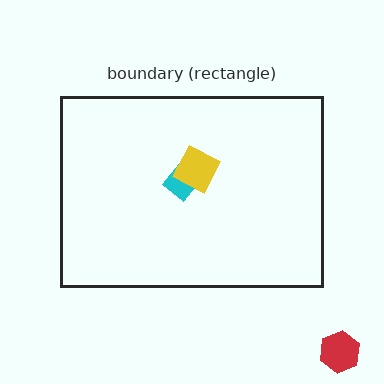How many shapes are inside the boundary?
2 inside, 1 outside.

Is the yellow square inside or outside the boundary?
Inside.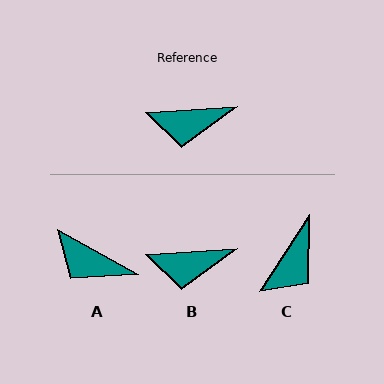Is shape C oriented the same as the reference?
No, it is off by about 53 degrees.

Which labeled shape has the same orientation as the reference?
B.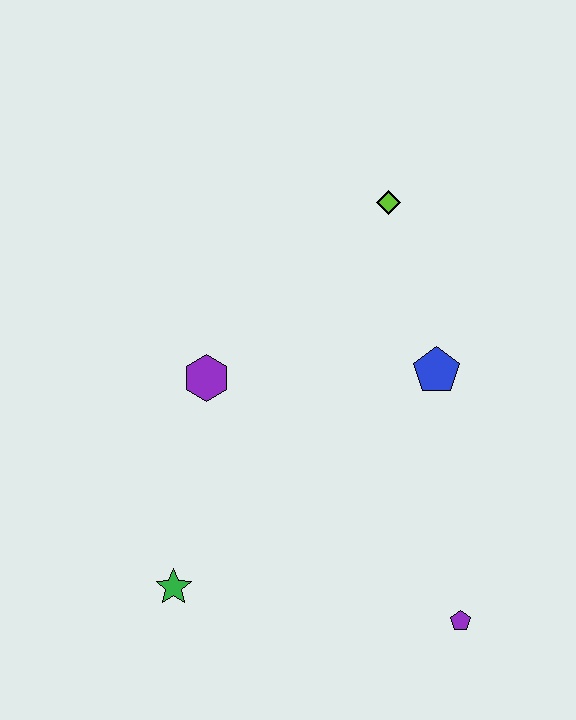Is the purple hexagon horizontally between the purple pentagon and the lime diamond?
No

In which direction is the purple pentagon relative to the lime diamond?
The purple pentagon is below the lime diamond.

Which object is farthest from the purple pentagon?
The lime diamond is farthest from the purple pentagon.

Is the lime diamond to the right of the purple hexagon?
Yes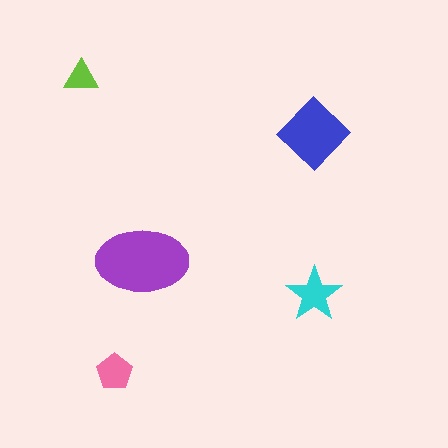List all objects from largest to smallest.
The purple ellipse, the blue diamond, the cyan star, the pink pentagon, the lime triangle.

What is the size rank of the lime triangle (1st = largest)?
5th.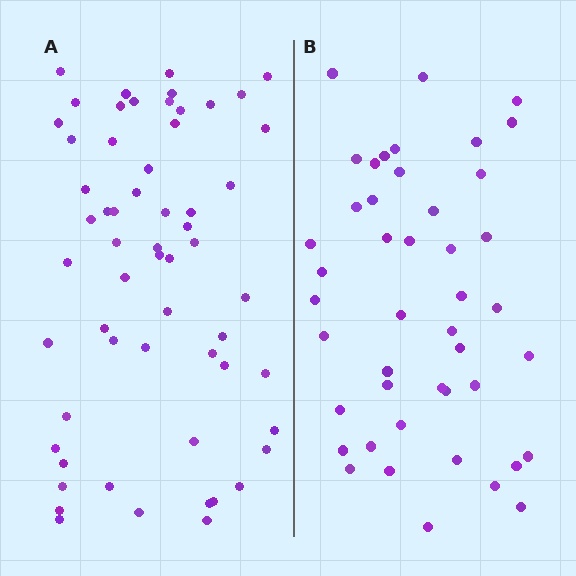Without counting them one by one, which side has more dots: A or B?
Region A (the left region) has more dots.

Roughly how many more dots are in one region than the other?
Region A has approximately 15 more dots than region B.